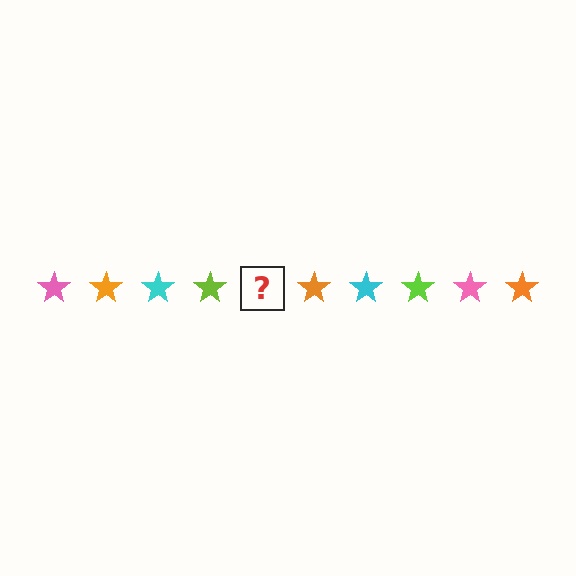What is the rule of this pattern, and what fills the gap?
The rule is that the pattern cycles through pink, orange, cyan, lime stars. The gap should be filled with a pink star.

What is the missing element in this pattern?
The missing element is a pink star.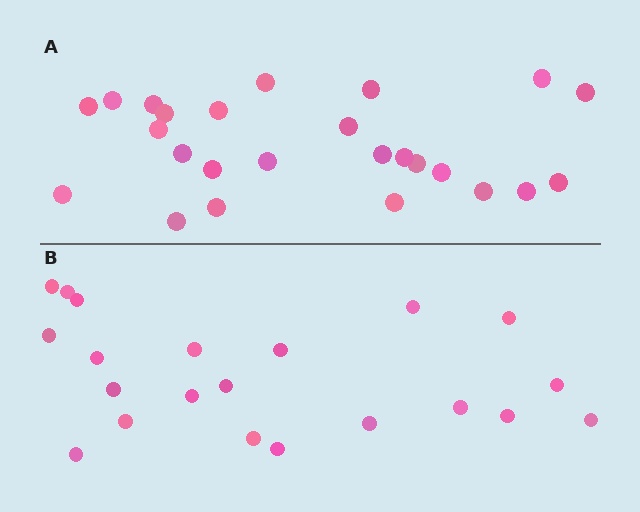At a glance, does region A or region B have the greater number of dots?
Region A (the top region) has more dots.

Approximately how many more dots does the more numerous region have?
Region A has about 4 more dots than region B.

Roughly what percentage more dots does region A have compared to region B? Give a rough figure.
About 20% more.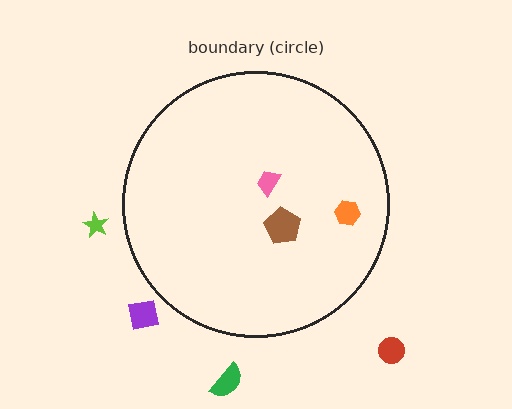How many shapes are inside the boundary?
3 inside, 4 outside.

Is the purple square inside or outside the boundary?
Outside.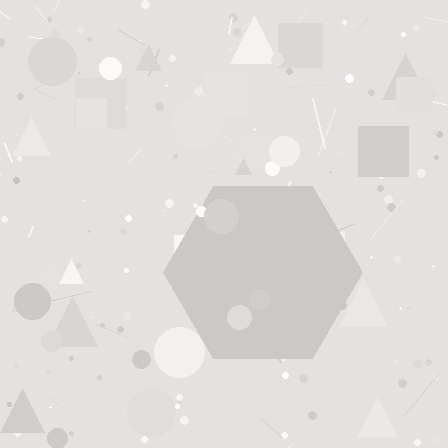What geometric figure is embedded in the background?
A hexagon is embedded in the background.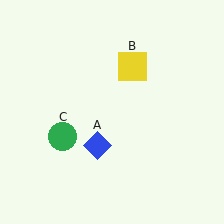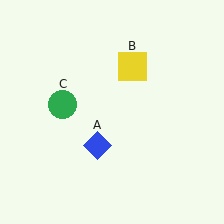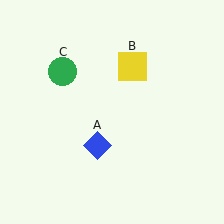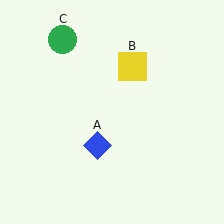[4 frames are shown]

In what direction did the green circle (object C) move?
The green circle (object C) moved up.